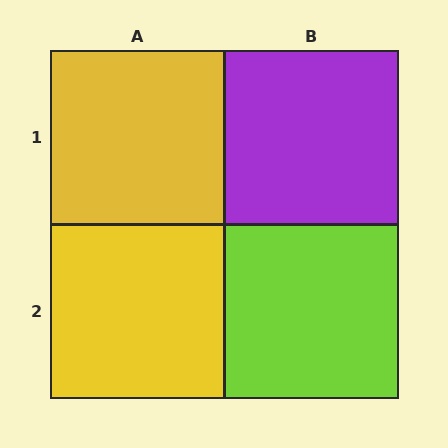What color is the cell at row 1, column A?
Yellow.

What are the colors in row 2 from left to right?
Yellow, lime.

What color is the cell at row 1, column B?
Purple.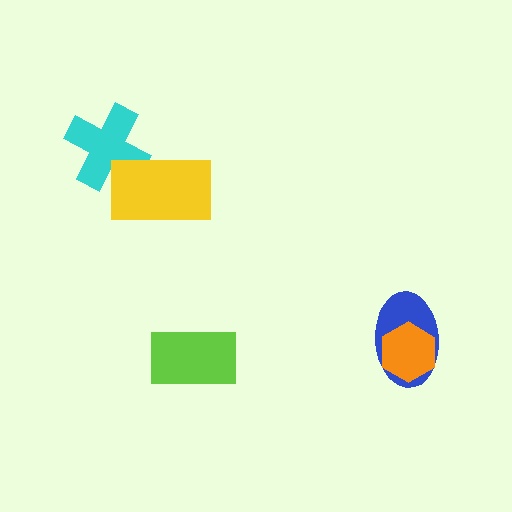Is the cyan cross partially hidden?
Yes, it is partially covered by another shape.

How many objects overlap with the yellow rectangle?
1 object overlaps with the yellow rectangle.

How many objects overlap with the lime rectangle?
0 objects overlap with the lime rectangle.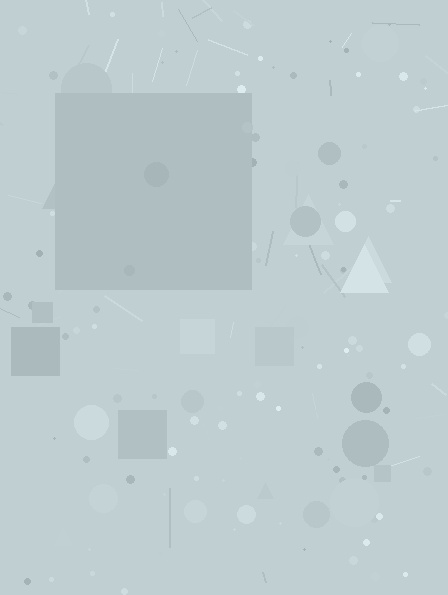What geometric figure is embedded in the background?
A square is embedded in the background.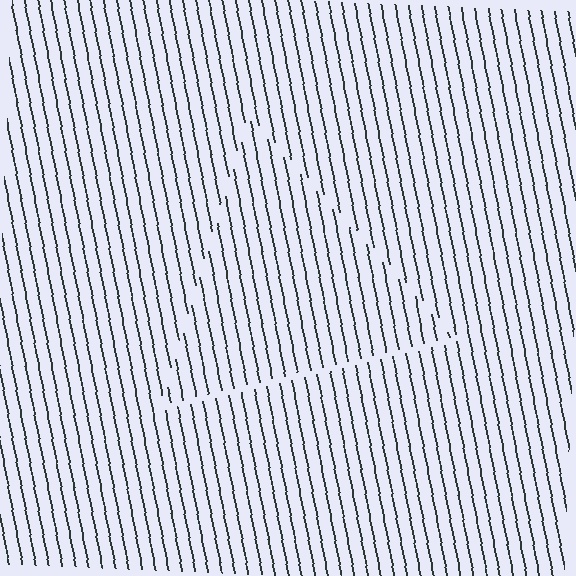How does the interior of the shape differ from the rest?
The interior of the shape contains the same grating, shifted by half a period — the contour is defined by the phase discontinuity where line-ends from the inner and outer gratings abut.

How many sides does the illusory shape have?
3 sides — the line-ends trace a triangle.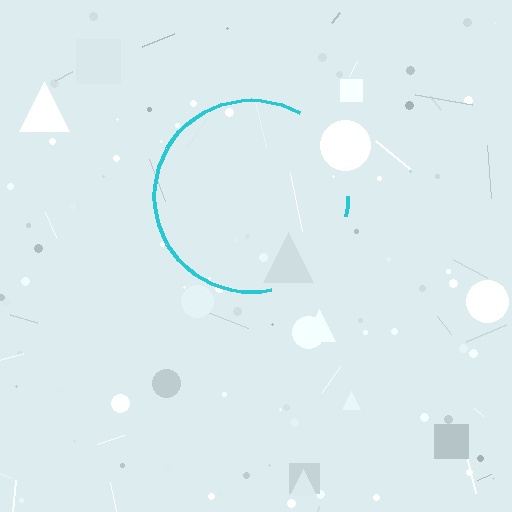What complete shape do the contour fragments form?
The contour fragments form a circle.